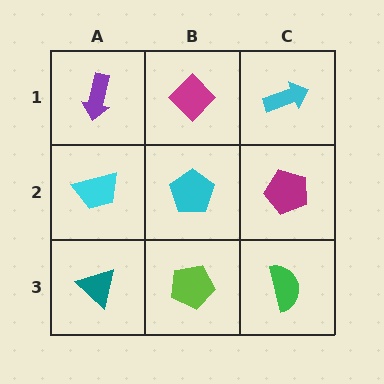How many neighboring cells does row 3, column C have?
2.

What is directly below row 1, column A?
A cyan trapezoid.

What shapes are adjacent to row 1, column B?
A cyan pentagon (row 2, column B), a purple arrow (row 1, column A), a cyan arrow (row 1, column C).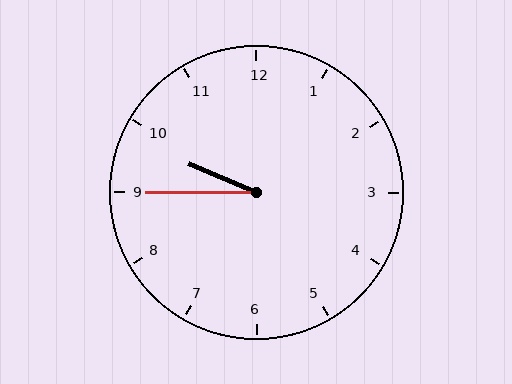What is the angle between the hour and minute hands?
Approximately 22 degrees.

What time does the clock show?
9:45.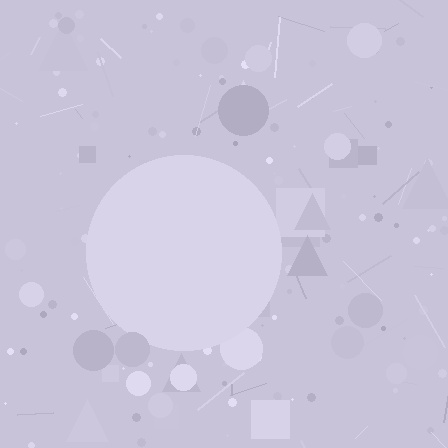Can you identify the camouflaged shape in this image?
The camouflaged shape is a circle.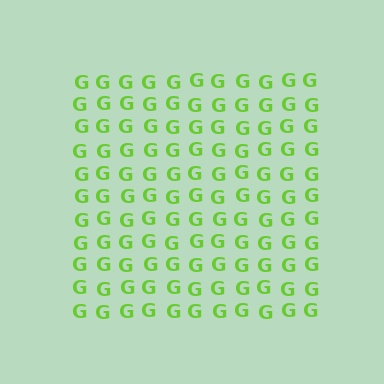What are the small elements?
The small elements are letter G's.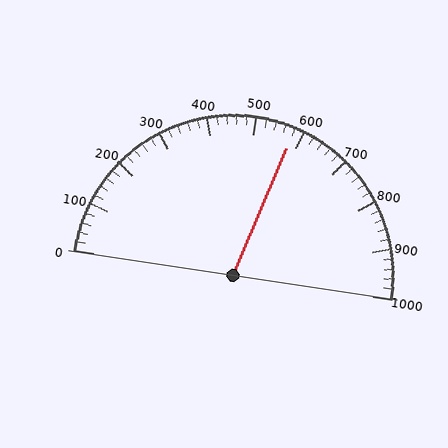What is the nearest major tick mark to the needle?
The nearest major tick mark is 600.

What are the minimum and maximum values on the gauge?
The gauge ranges from 0 to 1000.